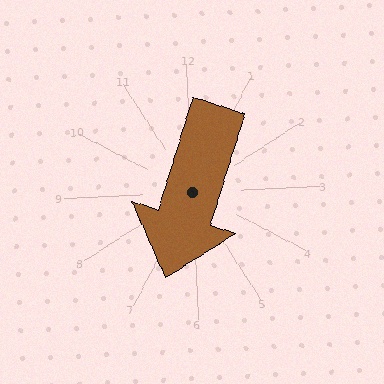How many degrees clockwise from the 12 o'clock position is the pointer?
Approximately 200 degrees.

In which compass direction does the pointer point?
South.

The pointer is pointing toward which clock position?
Roughly 7 o'clock.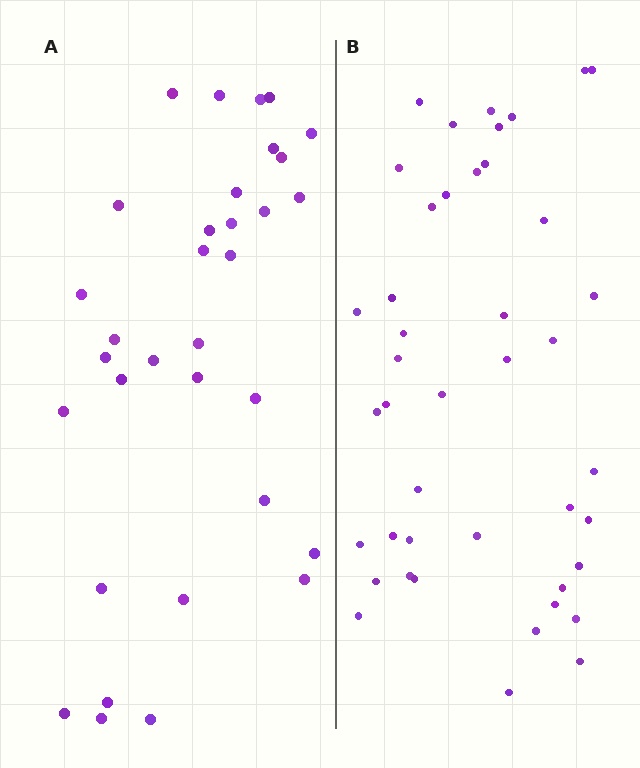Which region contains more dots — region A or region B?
Region B (the right region) has more dots.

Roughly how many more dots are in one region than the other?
Region B has roughly 10 or so more dots than region A.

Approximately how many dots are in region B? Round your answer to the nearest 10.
About 40 dots. (The exact count is 43, which rounds to 40.)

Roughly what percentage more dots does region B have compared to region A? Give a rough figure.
About 30% more.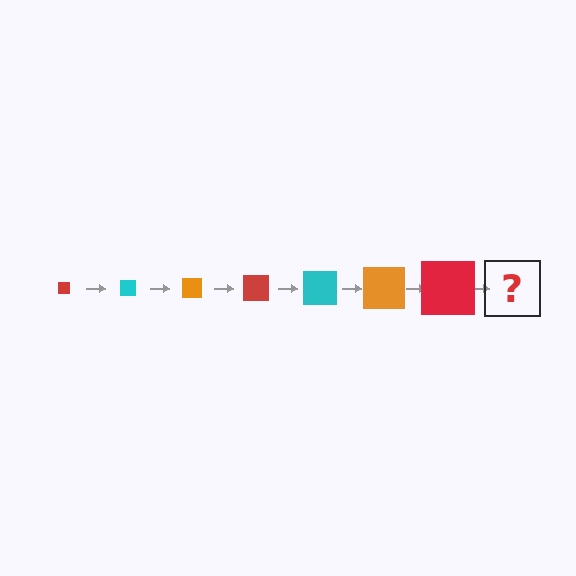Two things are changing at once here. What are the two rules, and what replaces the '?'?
The two rules are that the square grows larger each step and the color cycles through red, cyan, and orange. The '?' should be a cyan square, larger than the previous one.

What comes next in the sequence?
The next element should be a cyan square, larger than the previous one.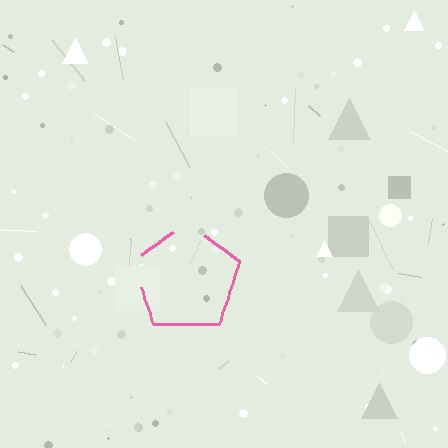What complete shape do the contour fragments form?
The contour fragments form a pentagon.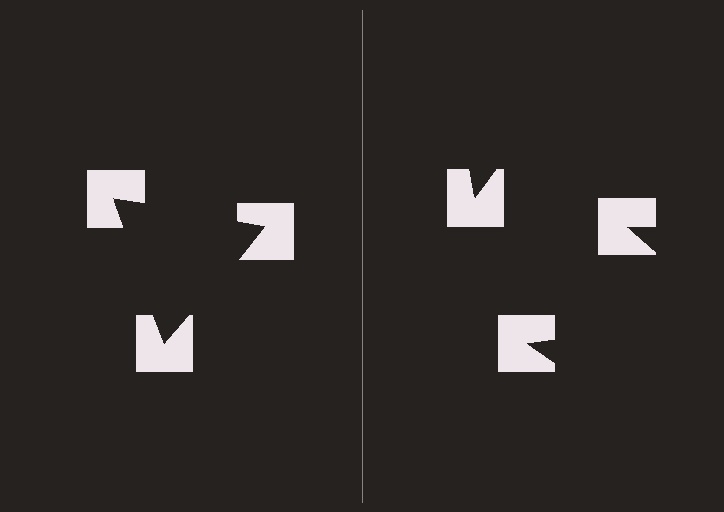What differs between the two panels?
The notched squares are positioned identically on both sides; only the wedge orientations differ. On the left they align to a triangle; on the right they are misaligned.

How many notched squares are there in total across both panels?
6 — 3 on each side.